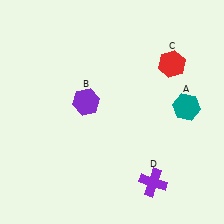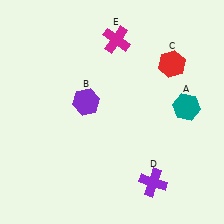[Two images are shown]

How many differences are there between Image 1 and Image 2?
There is 1 difference between the two images.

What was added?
A magenta cross (E) was added in Image 2.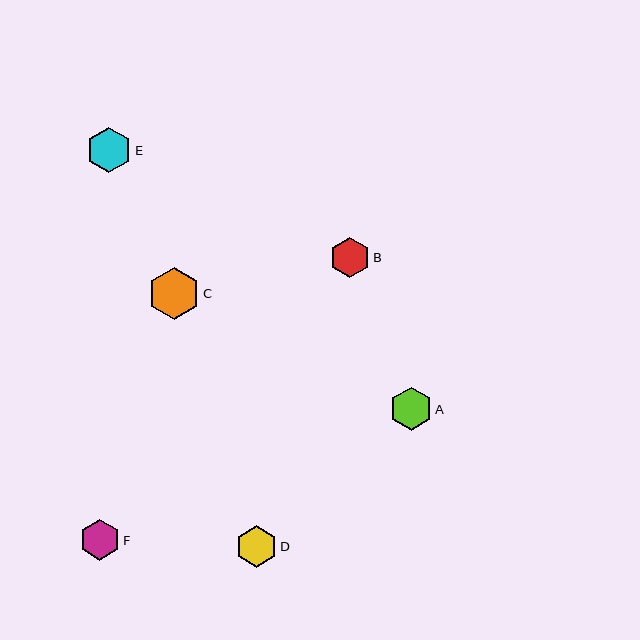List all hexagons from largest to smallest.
From largest to smallest: C, E, A, D, F, B.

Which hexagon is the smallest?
Hexagon B is the smallest with a size of approximately 40 pixels.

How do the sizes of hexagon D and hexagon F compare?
Hexagon D and hexagon F are approximately the same size.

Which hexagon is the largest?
Hexagon C is the largest with a size of approximately 51 pixels.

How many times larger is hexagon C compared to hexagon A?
Hexagon C is approximately 1.2 times the size of hexagon A.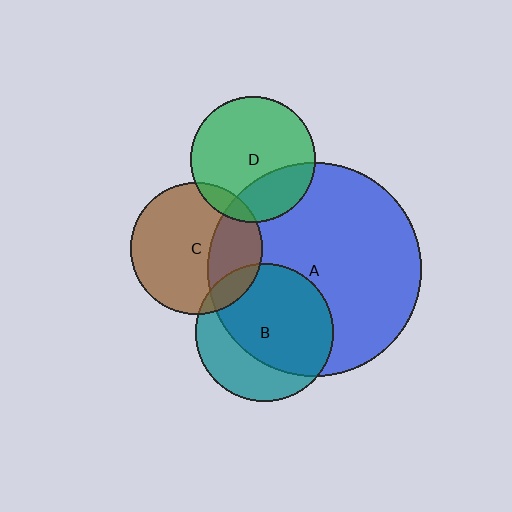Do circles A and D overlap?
Yes.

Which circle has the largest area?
Circle A (blue).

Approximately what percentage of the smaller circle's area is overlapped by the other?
Approximately 25%.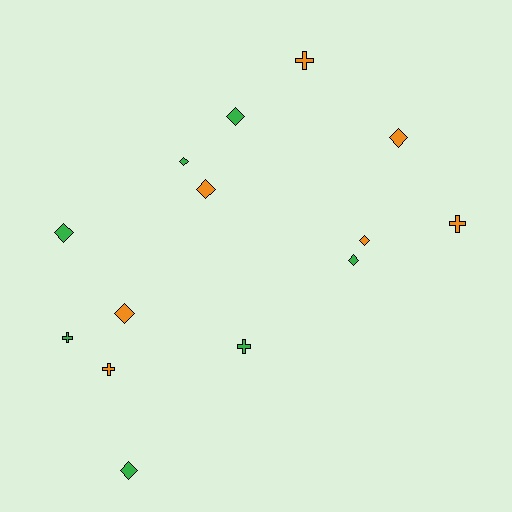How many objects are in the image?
There are 14 objects.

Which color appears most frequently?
Green, with 7 objects.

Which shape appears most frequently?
Diamond, with 9 objects.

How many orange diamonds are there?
There are 4 orange diamonds.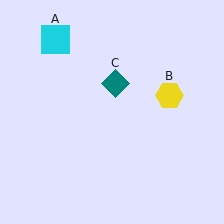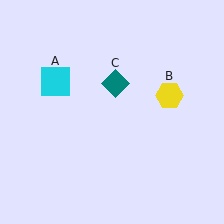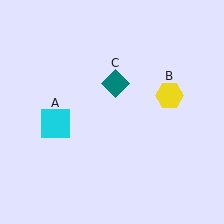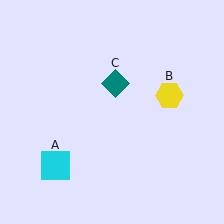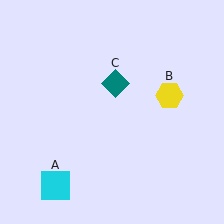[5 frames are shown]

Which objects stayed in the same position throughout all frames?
Yellow hexagon (object B) and teal diamond (object C) remained stationary.